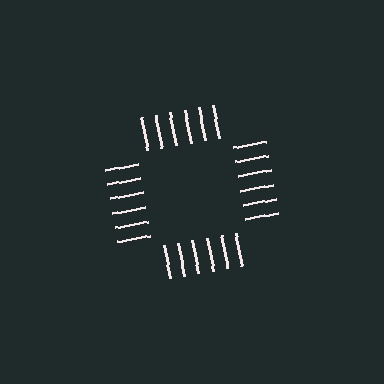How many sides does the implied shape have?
4 sides — the line-ends trace a square.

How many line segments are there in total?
24 — 6 along each of the 4 edges.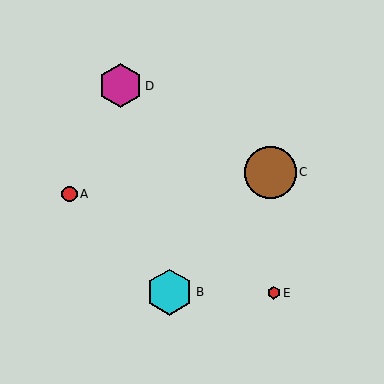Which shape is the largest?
The brown circle (labeled C) is the largest.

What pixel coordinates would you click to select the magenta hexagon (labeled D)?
Click at (120, 86) to select the magenta hexagon D.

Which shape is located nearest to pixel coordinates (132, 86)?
The magenta hexagon (labeled D) at (120, 86) is nearest to that location.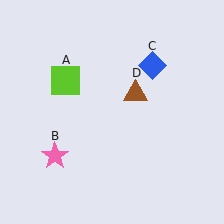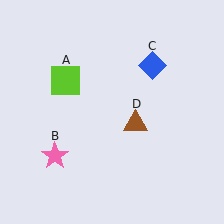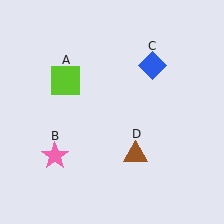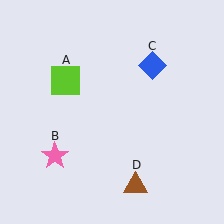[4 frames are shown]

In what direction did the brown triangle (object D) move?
The brown triangle (object D) moved down.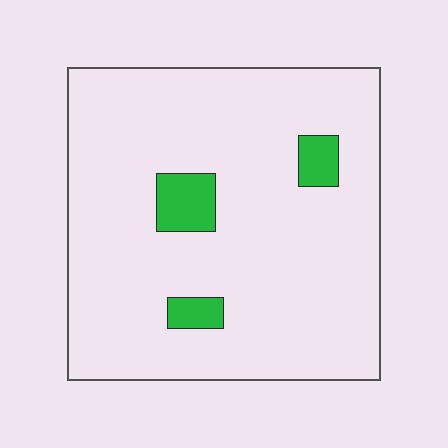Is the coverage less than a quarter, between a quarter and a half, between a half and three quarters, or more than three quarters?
Less than a quarter.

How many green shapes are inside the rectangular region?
3.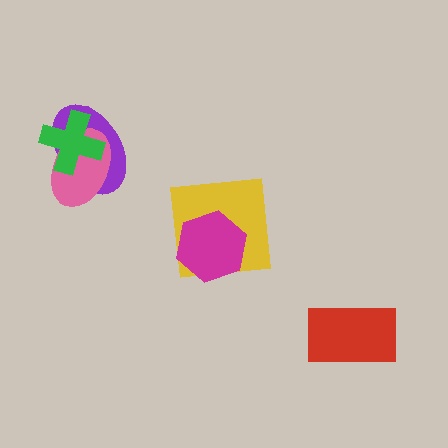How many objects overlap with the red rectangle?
0 objects overlap with the red rectangle.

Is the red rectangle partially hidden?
No, no other shape covers it.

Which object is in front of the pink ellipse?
The green cross is in front of the pink ellipse.